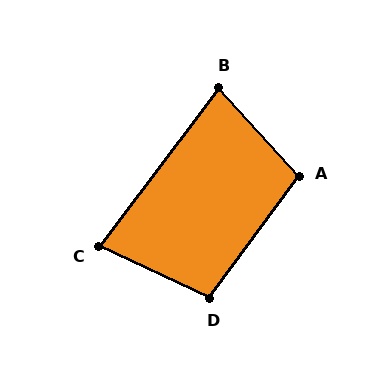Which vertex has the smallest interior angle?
C, at approximately 78 degrees.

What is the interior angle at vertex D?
Approximately 101 degrees (obtuse).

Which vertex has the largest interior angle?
A, at approximately 102 degrees.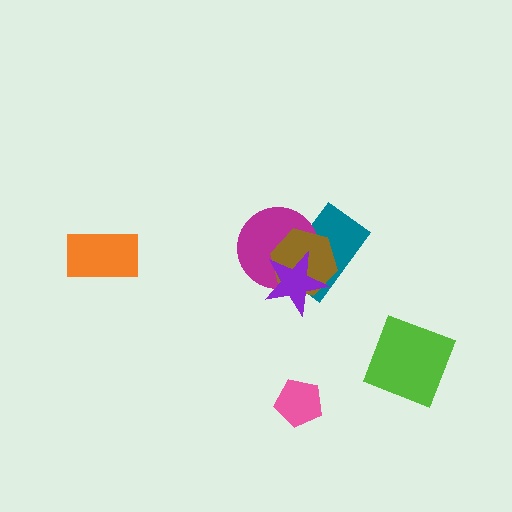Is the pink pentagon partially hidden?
No, no other shape covers it.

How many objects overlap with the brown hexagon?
3 objects overlap with the brown hexagon.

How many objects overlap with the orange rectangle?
0 objects overlap with the orange rectangle.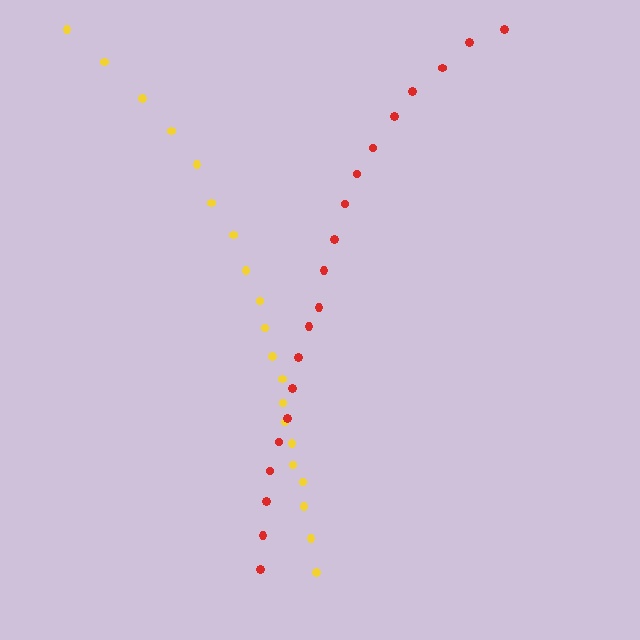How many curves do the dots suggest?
There are 2 distinct paths.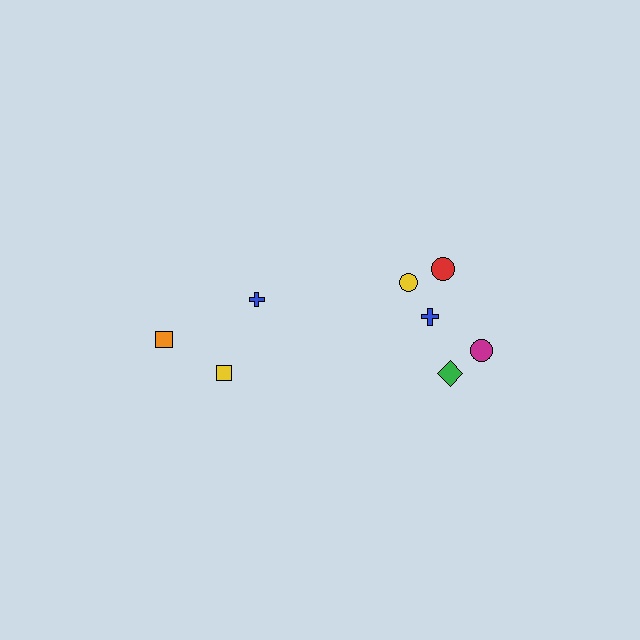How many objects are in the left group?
There are 3 objects.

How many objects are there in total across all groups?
There are 8 objects.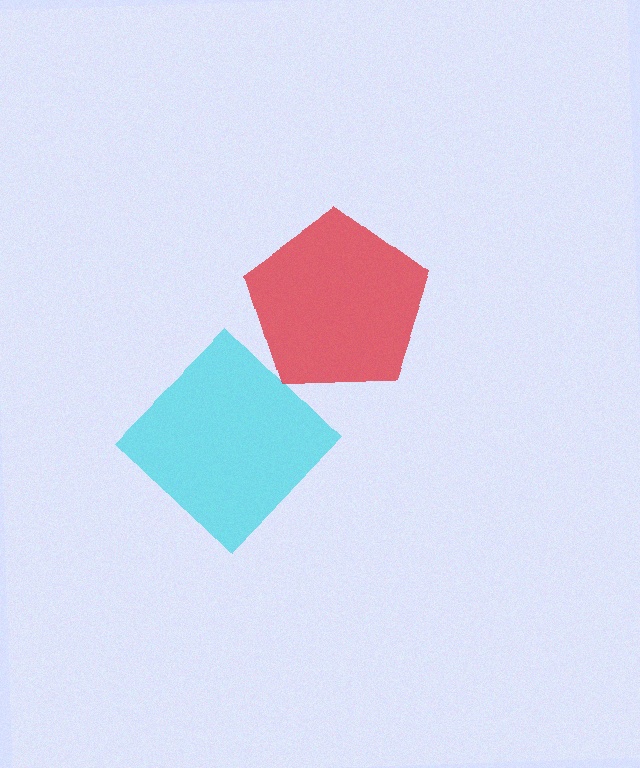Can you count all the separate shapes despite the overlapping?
Yes, there are 2 separate shapes.